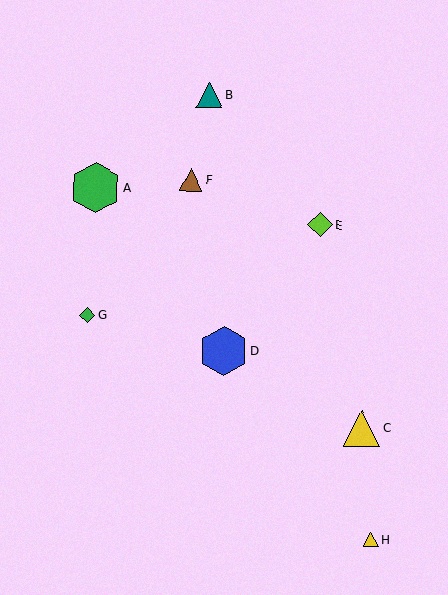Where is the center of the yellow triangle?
The center of the yellow triangle is at (362, 428).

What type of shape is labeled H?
Shape H is a yellow triangle.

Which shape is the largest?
The green hexagon (labeled A) is the largest.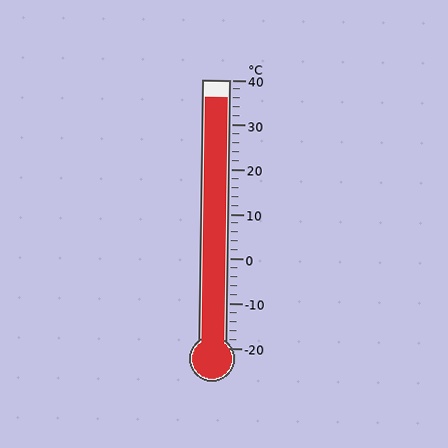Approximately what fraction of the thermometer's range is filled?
The thermometer is filled to approximately 95% of its range.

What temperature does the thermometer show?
The thermometer shows approximately 36°C.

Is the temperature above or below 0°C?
The temperature is above 0°C.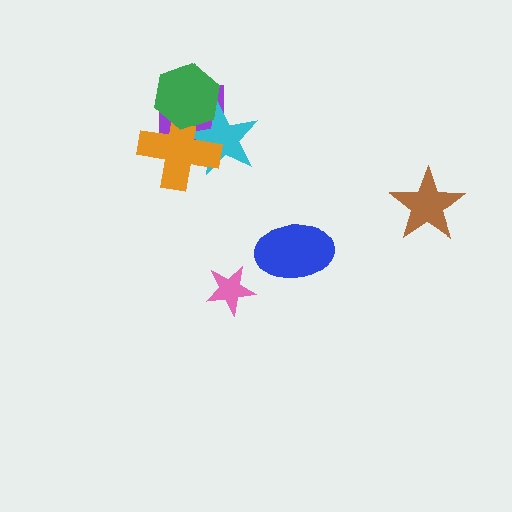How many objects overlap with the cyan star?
3 objects overlap with the cyan star.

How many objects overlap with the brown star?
0 objects overlap with the brown star.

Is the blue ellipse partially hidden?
No, no other shape covers it.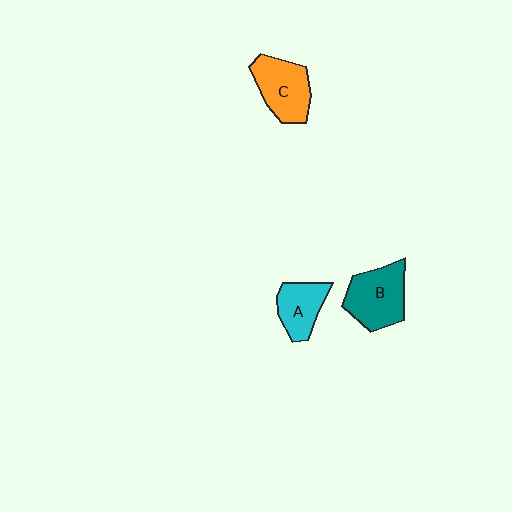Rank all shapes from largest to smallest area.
From largest to smallest: B (teal), C (orange), A (cyan).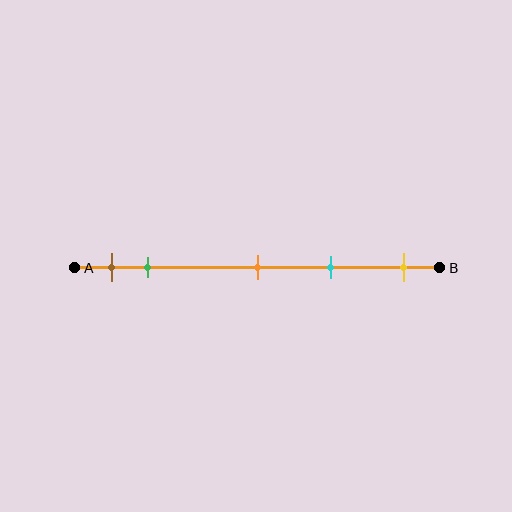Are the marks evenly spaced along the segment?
No, the marks are not evenly spaced.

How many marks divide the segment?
There are 5 marks dividing the segment.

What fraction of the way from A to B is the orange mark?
The orange mark is approximately 50% (0.5) of the way from A to B.